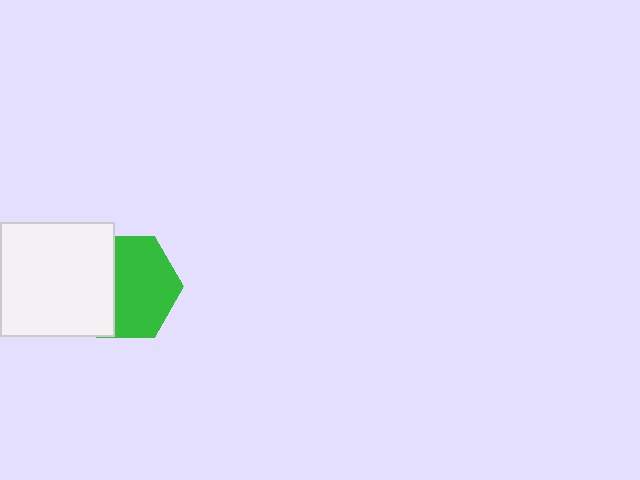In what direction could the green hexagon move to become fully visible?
The green hexagon could move right. That would shift it out from behind the white square entirely.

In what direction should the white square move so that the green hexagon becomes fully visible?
The white square should move left. That is the shortest direction to clear the overlap and leave the green hexagon fully visible.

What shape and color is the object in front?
The object in front is a white square.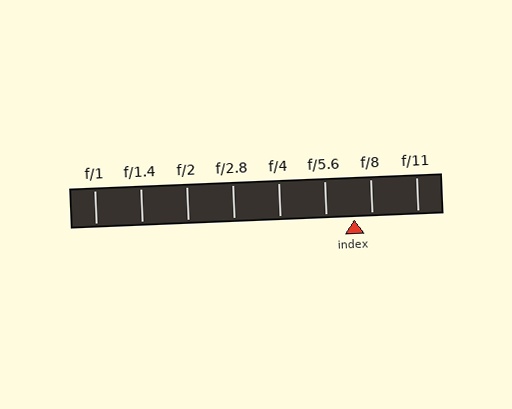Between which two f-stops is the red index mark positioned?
The index mark is between f/5.6 and f/8.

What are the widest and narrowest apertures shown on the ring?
The widest aperture shown is f/1 and the narrowest is f/11.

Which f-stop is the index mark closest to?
The index mark is closest to f/8.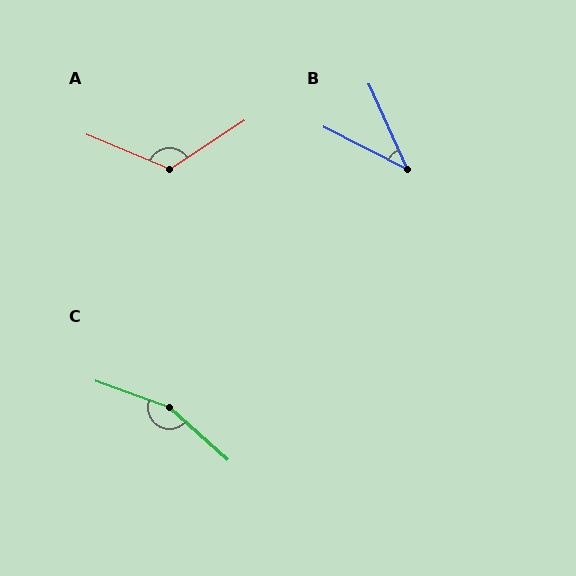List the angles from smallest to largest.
B (39°), A (124°), C (158°).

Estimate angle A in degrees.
Approximately 124 degrees.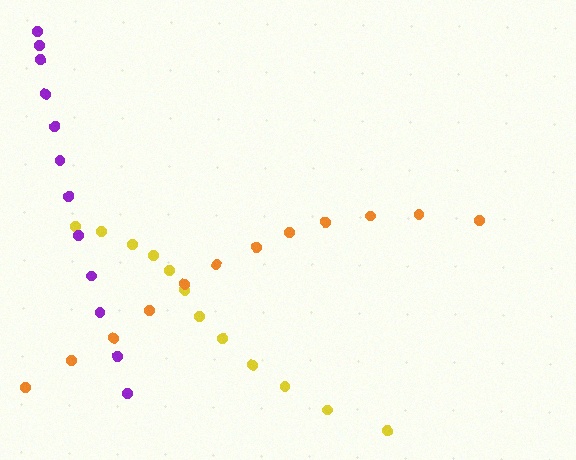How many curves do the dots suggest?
There are 3 distinct paths.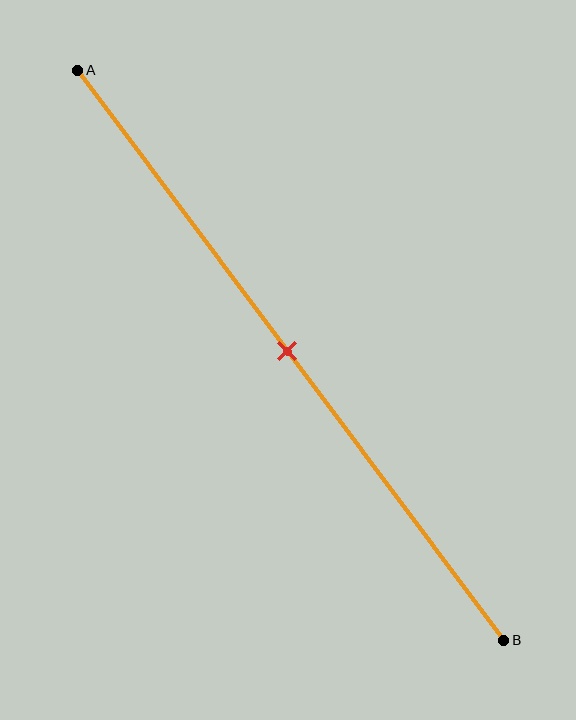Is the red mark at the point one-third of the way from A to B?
No, the mark is at about 50% from A, not at the 33% one-third point.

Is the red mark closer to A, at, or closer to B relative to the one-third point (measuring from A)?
The red mark is closer to point B than the one-third point of segment AB.